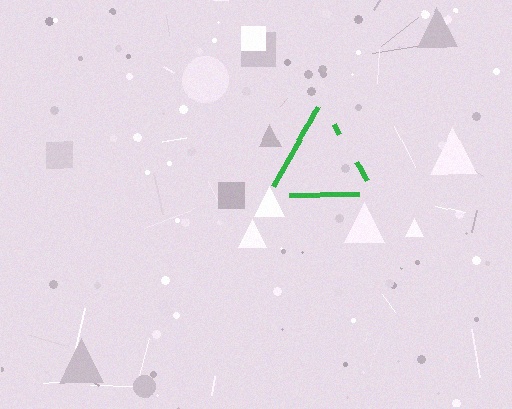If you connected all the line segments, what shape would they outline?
They would outline a triangle.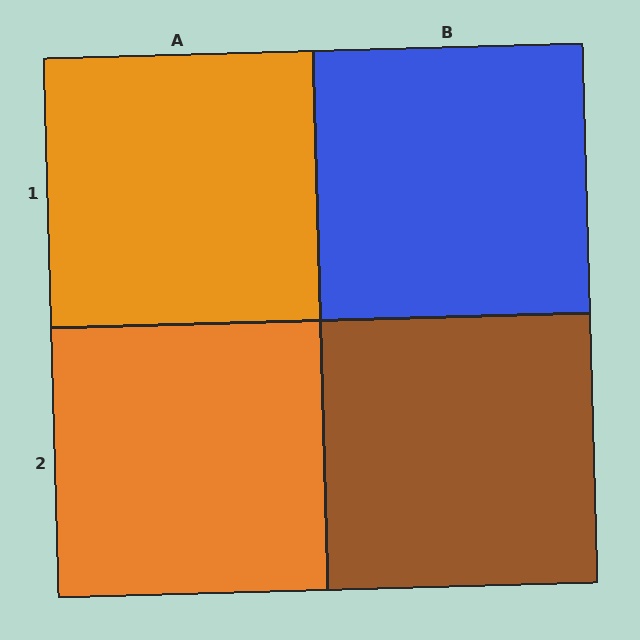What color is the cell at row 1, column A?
Orange.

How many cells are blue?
1 cell is blue.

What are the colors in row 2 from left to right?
Orange, brown.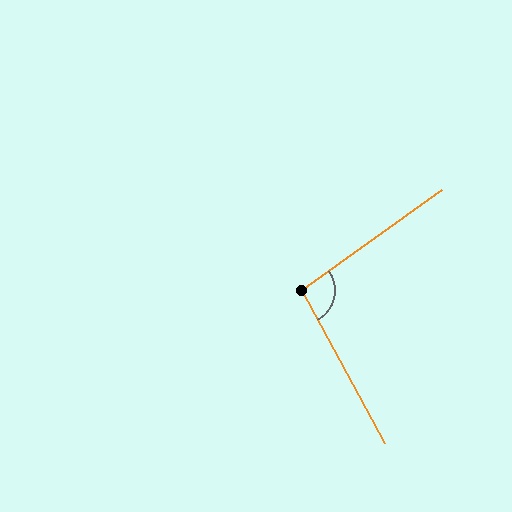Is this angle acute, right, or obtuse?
It is obtuse.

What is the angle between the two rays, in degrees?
Approximately 97 degrees.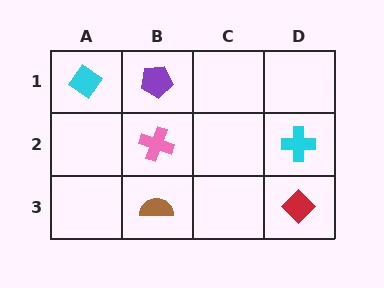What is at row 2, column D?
A cyan cross.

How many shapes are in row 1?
2 shapes.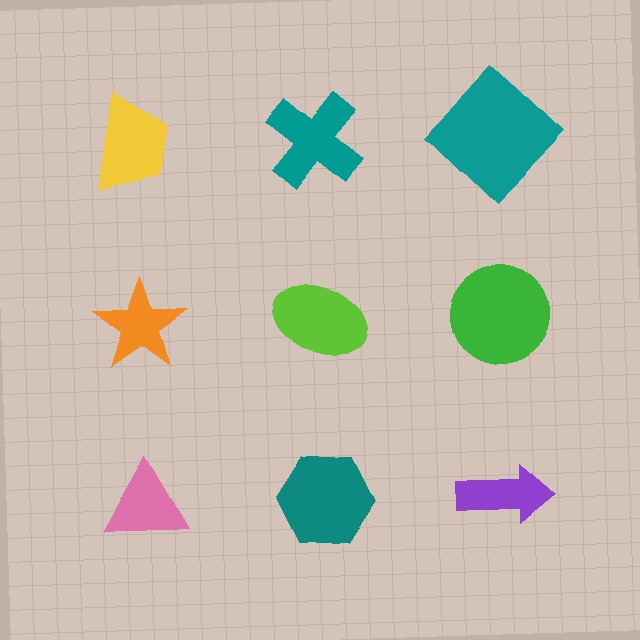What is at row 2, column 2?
A lime ellipse.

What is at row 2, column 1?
An orange star.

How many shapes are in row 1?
3 shapes.